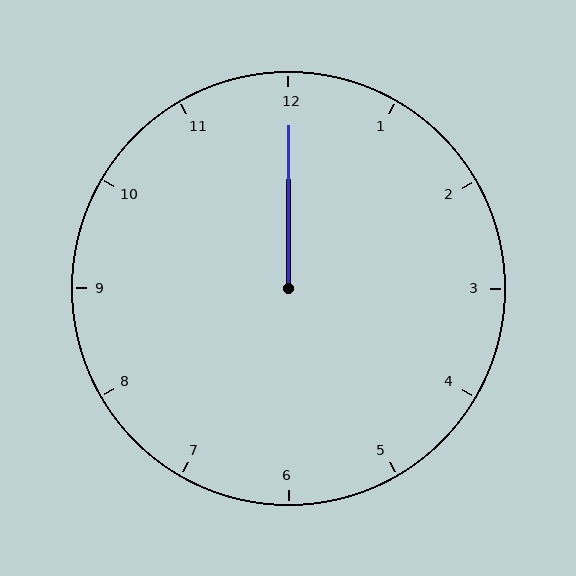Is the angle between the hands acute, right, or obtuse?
It is acute.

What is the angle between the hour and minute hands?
Approximately 0 degrees.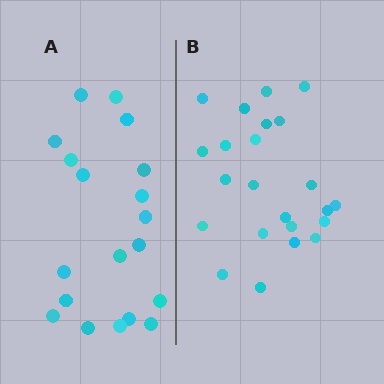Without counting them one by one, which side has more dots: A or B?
Region B (the right region) has more dots.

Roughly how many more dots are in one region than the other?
Region B has about 4 more dots than region A.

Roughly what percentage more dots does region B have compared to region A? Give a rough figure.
About 20% more.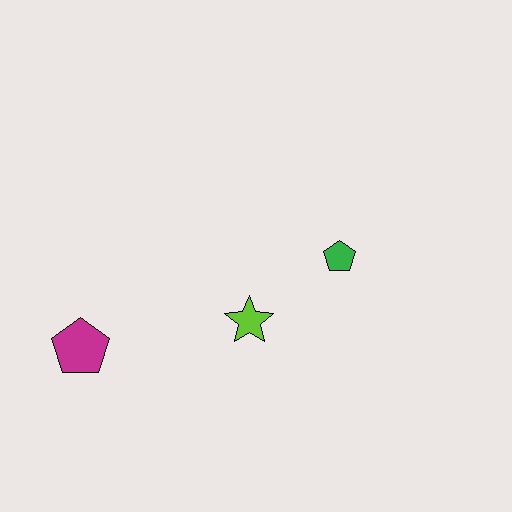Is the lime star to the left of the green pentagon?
Yes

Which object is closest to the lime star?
The green pentagon is closest to the lime star.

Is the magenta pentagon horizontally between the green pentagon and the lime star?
No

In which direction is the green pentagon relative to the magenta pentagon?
The green pentagon is to the right of the magenta pentagon.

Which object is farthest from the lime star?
The magenta pentagon is farthest from the lime star.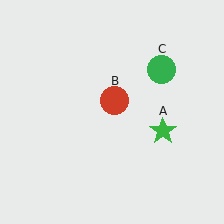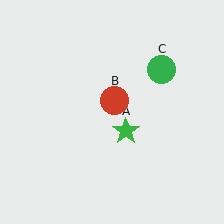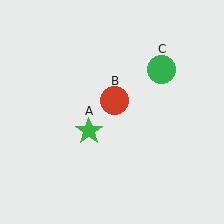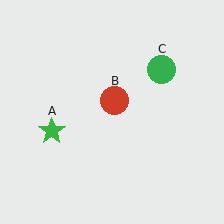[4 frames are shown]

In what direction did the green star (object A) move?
The green star (object A) moved left.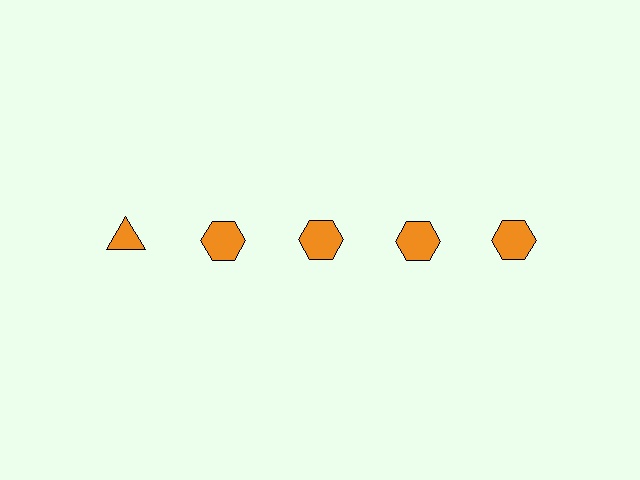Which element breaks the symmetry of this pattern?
The orange triangle in the top row, leftmost column breaks the symmetry. All other shapes are orange hexagons.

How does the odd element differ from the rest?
It has a different shape: triangle instead of hexagon.